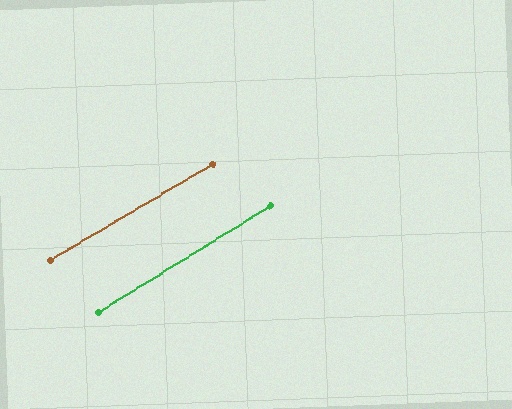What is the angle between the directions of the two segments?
Approximately 1 degree.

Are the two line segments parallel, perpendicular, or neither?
Parallel — their directions differ by only 1.2°.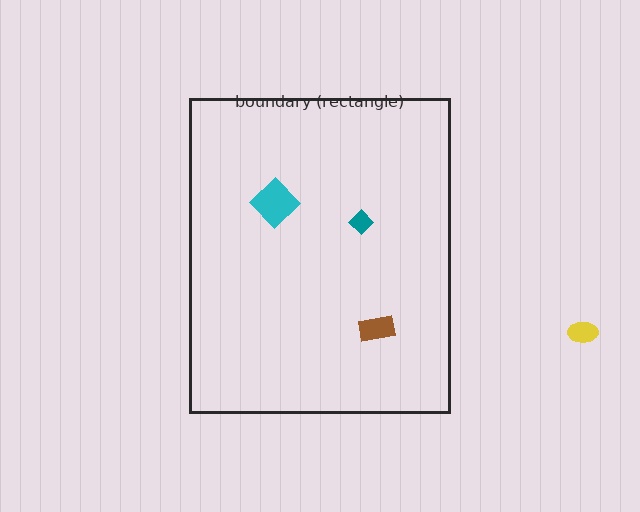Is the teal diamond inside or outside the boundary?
Inside.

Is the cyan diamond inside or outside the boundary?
Inside.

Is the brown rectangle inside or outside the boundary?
Inside.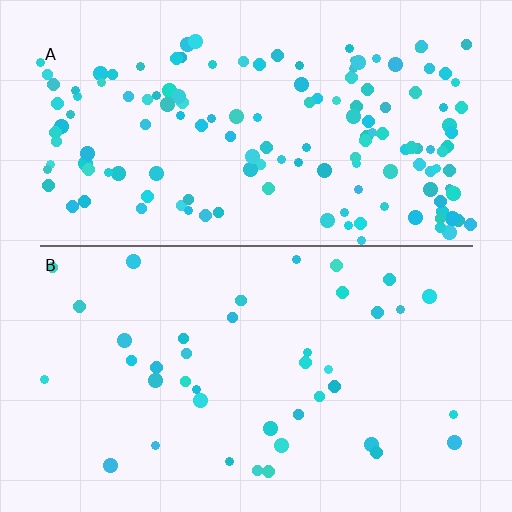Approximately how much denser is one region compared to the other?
Approximately 3.6× — region A over region B.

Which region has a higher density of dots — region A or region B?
A (the top).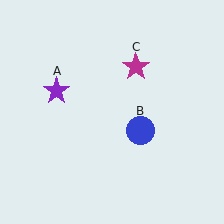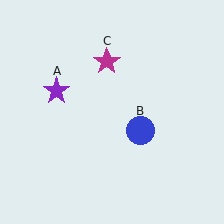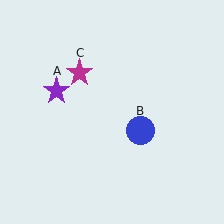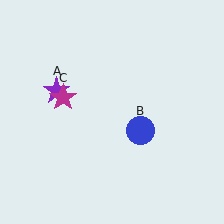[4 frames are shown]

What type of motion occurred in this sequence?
The magenta star (object C) rotated counterclockwise around the center of the scene.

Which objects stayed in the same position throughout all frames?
Purple star (object A) and blue circle (object B) remained stationary.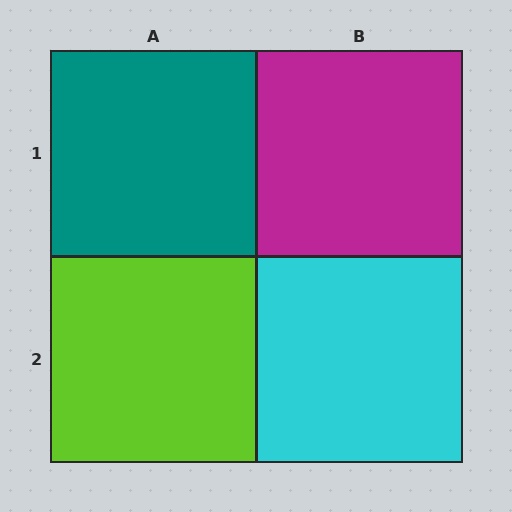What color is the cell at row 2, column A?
Lime.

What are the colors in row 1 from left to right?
Teal, magenta.